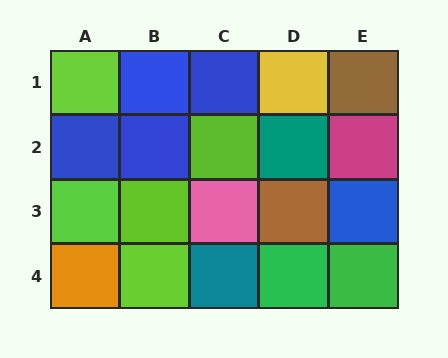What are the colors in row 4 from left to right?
Orange, lime, teal, green, green.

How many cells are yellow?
1 cell is yellow.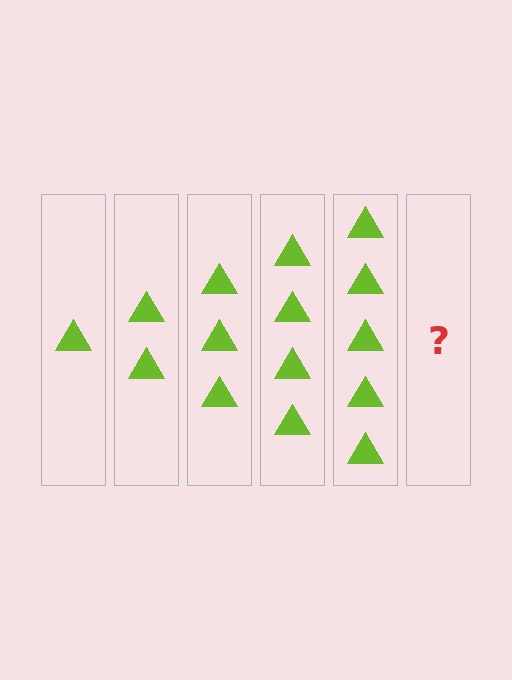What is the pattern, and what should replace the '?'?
The pattern is that each step adds one more triangle. The '?' should be 6 triangles.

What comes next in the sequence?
The next element should be 6 triangles.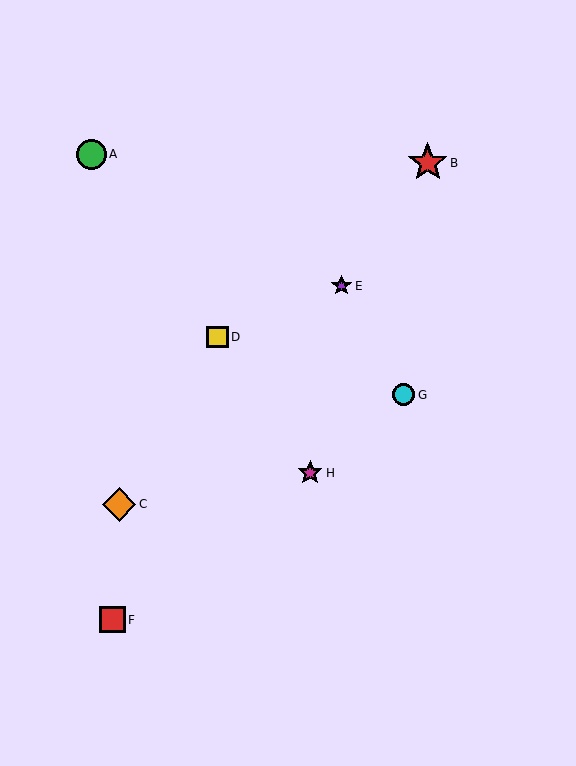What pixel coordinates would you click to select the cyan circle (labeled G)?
Click at (404, 395) to select the cyan circle G.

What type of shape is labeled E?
Shape E is a purple star.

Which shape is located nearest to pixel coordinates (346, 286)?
The purple star (labeled E) at (342, 286) is nearest to that location.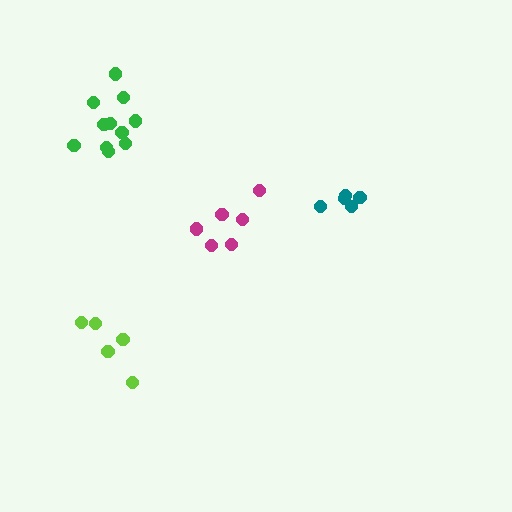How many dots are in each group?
Group 1: 5 dots, Group 2: 5 dots, Group 3: 6 dots, Group 4: 11 dots (27 total).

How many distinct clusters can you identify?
There are 4 distinct clusters.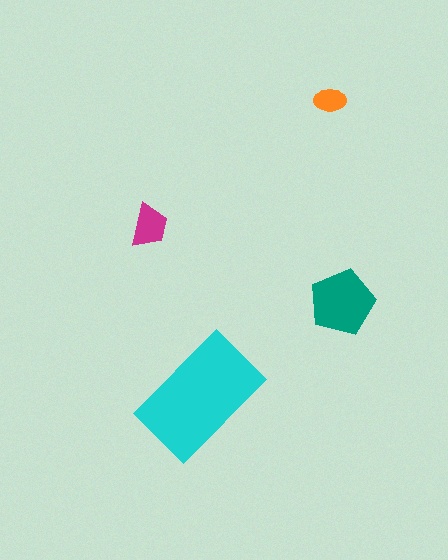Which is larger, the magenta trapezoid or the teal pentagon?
The teal pentagon.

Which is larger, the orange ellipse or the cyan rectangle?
The cyan rectangle.